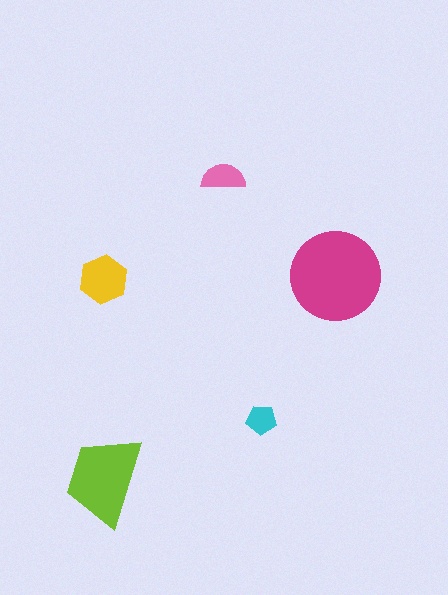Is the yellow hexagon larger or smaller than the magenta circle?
Smaller.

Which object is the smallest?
The cyan pentagon.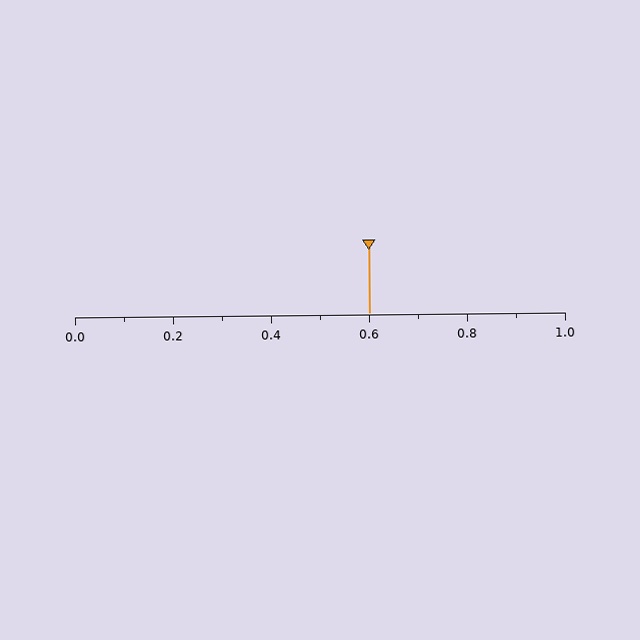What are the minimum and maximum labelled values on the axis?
The axis runs from 0.0 to 1.0.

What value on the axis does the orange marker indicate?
The marker indicates approximately 0.6.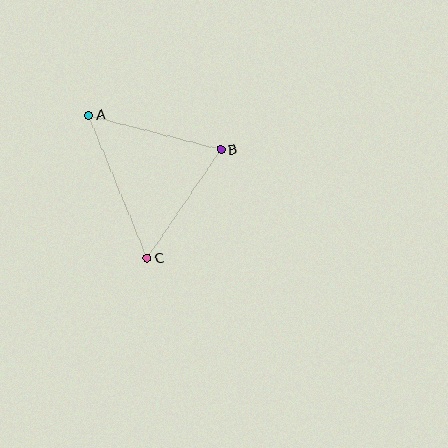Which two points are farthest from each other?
Points A and C are farthest from each other.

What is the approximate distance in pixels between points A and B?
The distance between A and B is approximately 137 pixels.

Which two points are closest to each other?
Points B and C are closest to each other.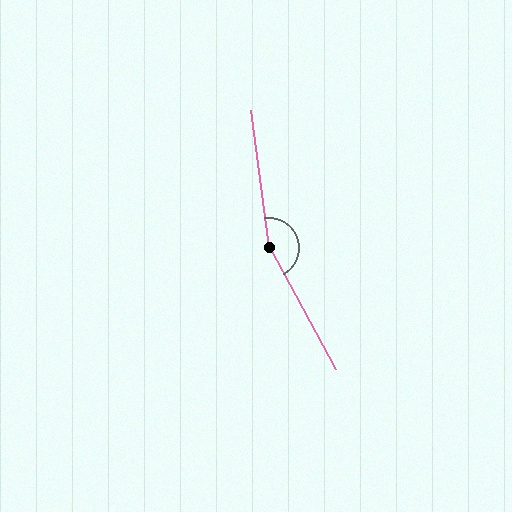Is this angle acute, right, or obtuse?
It is obtuse.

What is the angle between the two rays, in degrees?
Approximately 159 degrees.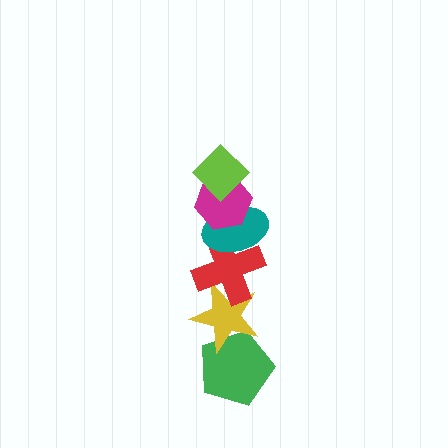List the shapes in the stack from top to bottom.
From top to bottom: the lime diamond, the magenta hexagon, the teal ellipse, the red cross, the yellow star, the green pentagon.